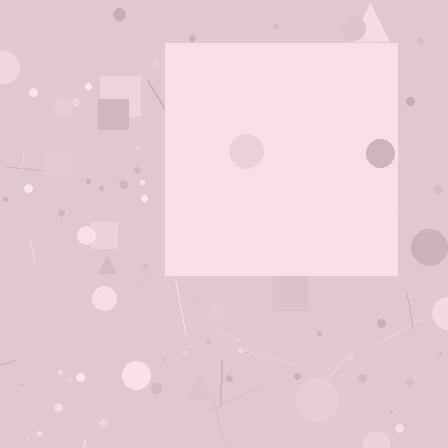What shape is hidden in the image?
A square is hidden in the image.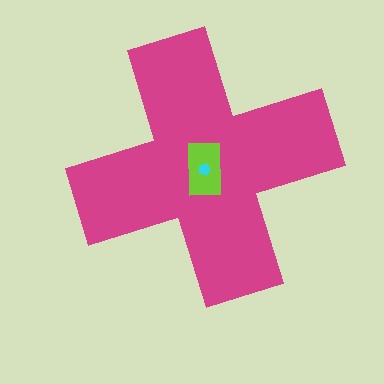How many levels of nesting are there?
3.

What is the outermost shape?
The magenta cross.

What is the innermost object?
The cyan pentagon.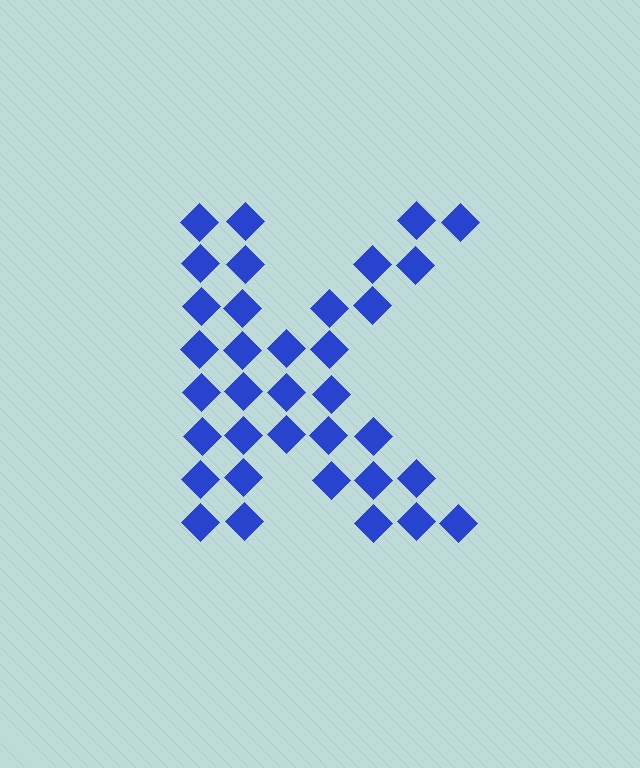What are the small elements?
The small elements are diamonds.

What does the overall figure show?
The overall figure shows the letter K.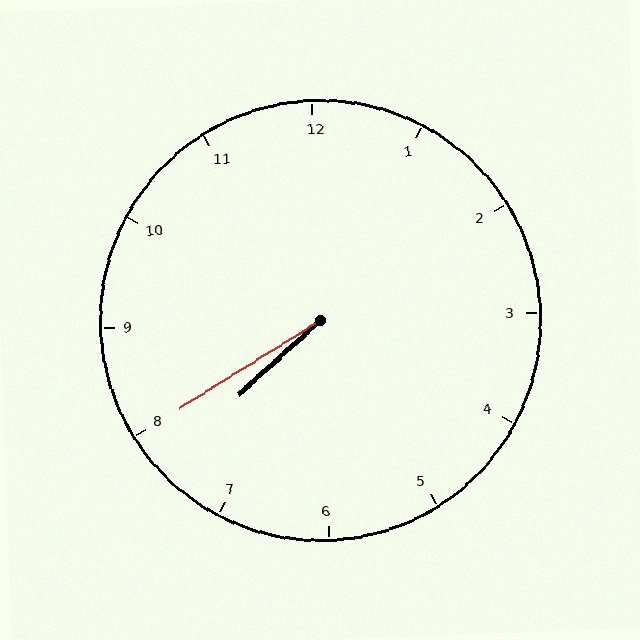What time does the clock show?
7:40.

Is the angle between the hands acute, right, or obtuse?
It is acute.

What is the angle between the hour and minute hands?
Approximately 10 degrees.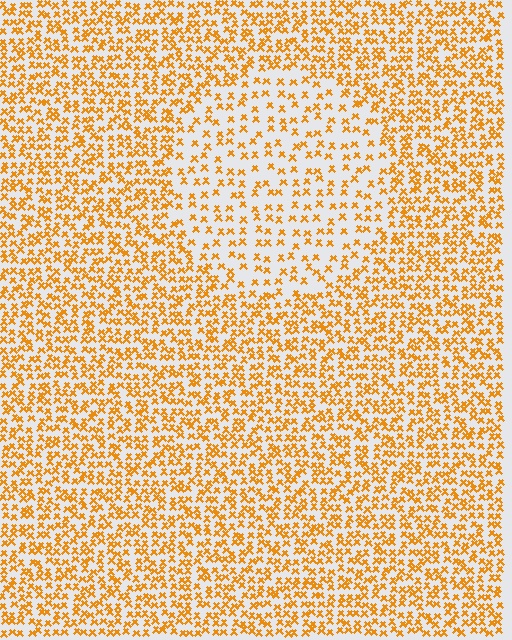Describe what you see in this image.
The image contains small orange elements arranged at two different densities. A circle-shaped region is visible where the elements are less densely packed than the surrounding area.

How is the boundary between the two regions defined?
The boundary is defined by a change in element density (approximately 2.0x ratio). All elements are the same color, size, and shape.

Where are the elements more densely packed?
The elements are more densely packed outside the circle boundary.